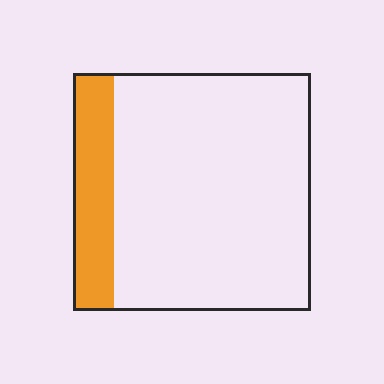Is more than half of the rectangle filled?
No.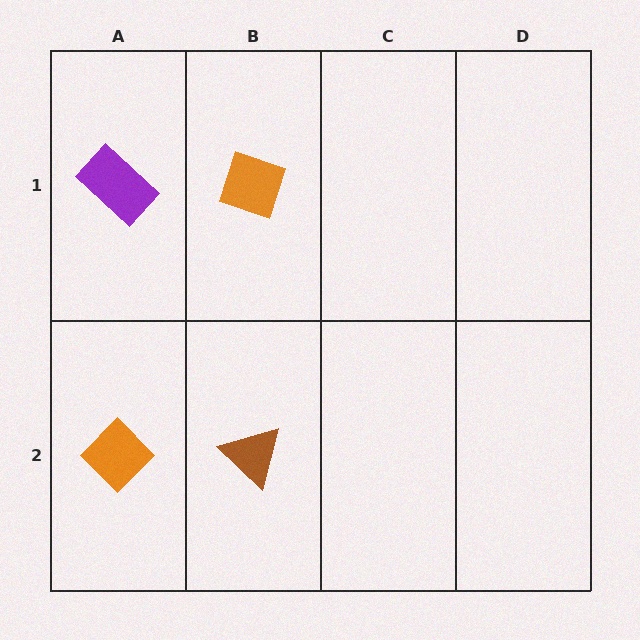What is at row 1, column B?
An orange diamond.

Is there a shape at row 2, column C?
No, that cell is empty.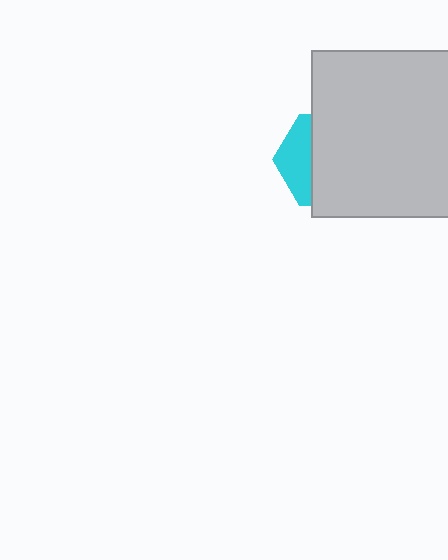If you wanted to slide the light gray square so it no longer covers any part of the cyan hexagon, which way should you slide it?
Slide it right — that is the most direct way to separate the two shapes.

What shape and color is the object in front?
The object in front is a light gray square.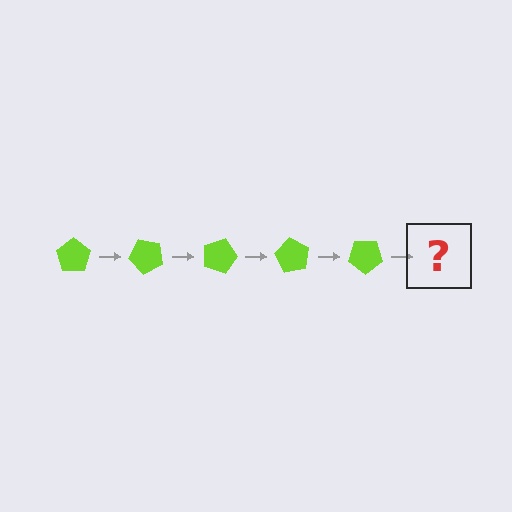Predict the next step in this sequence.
The next step is a lime pentagon rotated 225 degrees.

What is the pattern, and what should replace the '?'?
The pattern is that the pentagon rotates 45 degrees each step. The '?' should be a lime pentagon rotated 225 degrees.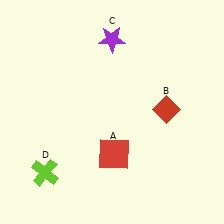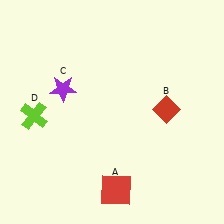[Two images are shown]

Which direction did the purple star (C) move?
The purple star (C) moved down.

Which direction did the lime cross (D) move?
The lime cross (D) moved up.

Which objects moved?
The objects that moved are: the red square (A), the purple star (C), the lime cross (D).